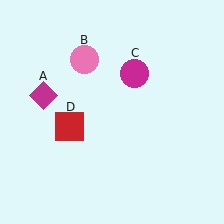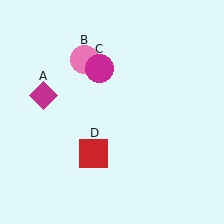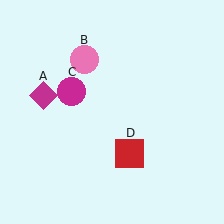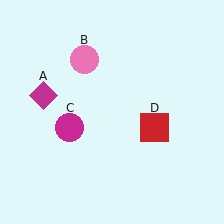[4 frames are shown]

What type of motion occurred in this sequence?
The magenta circle (object C), red square (object D) rotated counterclockwise around the center of the scene.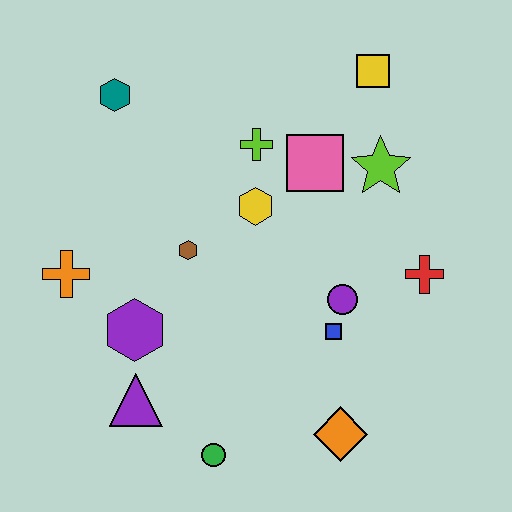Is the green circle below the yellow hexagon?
Yes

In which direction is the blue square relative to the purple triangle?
The blue square is to the right of the purple triangle.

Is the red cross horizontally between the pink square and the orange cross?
No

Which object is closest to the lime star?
The pink square is closest to the lime star.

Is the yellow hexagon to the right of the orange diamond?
No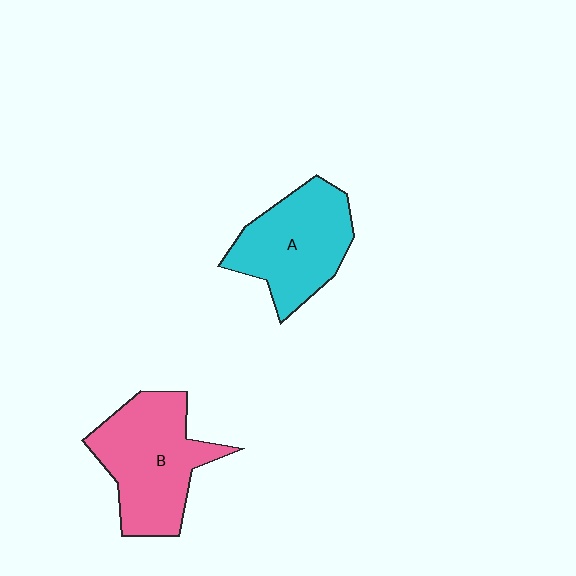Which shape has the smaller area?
Shape A (cyan).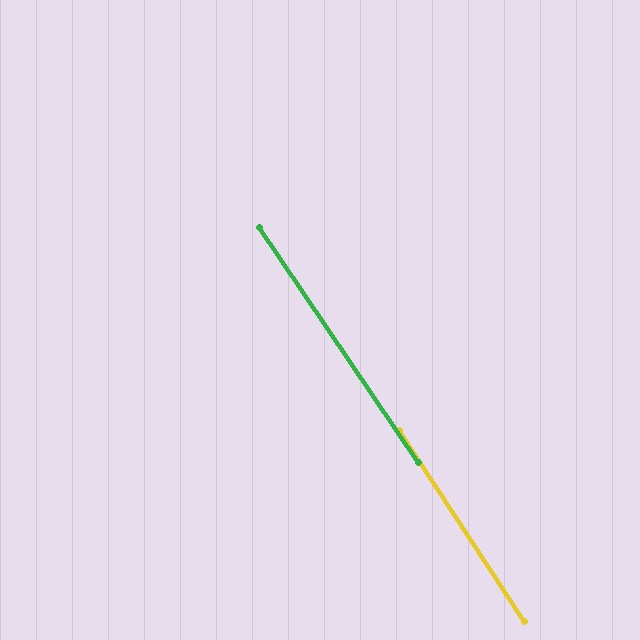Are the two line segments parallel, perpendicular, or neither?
Parallel — their directions differ by only 1.0°.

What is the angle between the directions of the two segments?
Approximately 1 degree.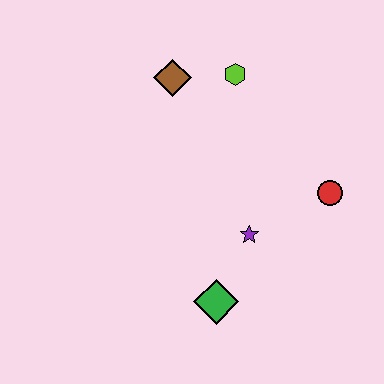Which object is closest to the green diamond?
The purple star is closest to the green diamond.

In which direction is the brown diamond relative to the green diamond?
The brown diamond is above the green diamond.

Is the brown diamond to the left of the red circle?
Yes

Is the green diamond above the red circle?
No